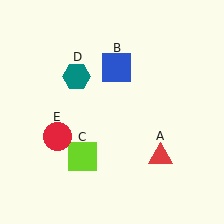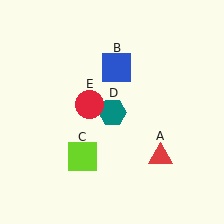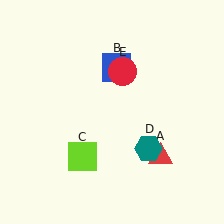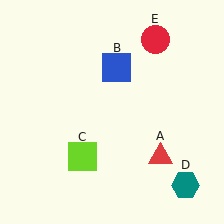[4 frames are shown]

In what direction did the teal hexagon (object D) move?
The teal hexagon (object D) moved down and to the right.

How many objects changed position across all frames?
2 objects changed position: teal hexagon (object D), red circle (object E).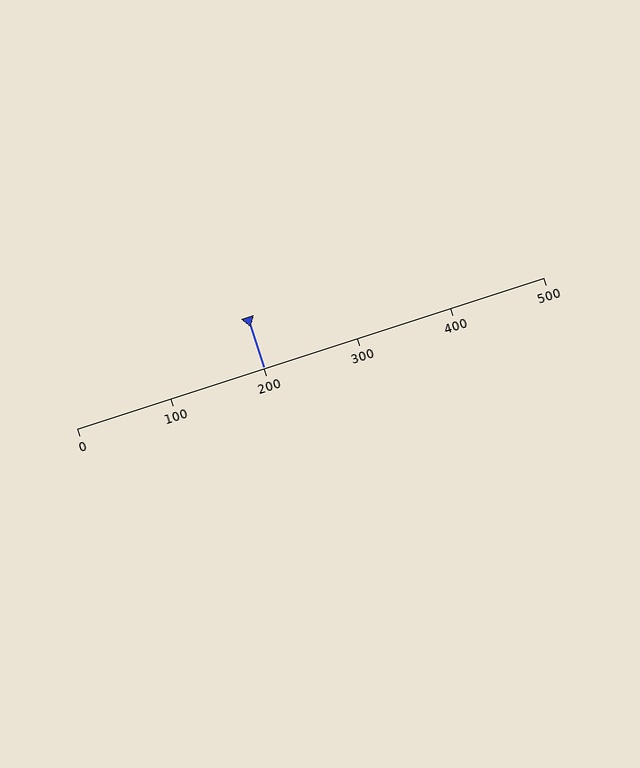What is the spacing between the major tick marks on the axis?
The major ticks are spaced 100 apart.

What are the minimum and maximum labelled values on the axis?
The axis runs from 0 to 500.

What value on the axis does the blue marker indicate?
The marker indicates approximately 200.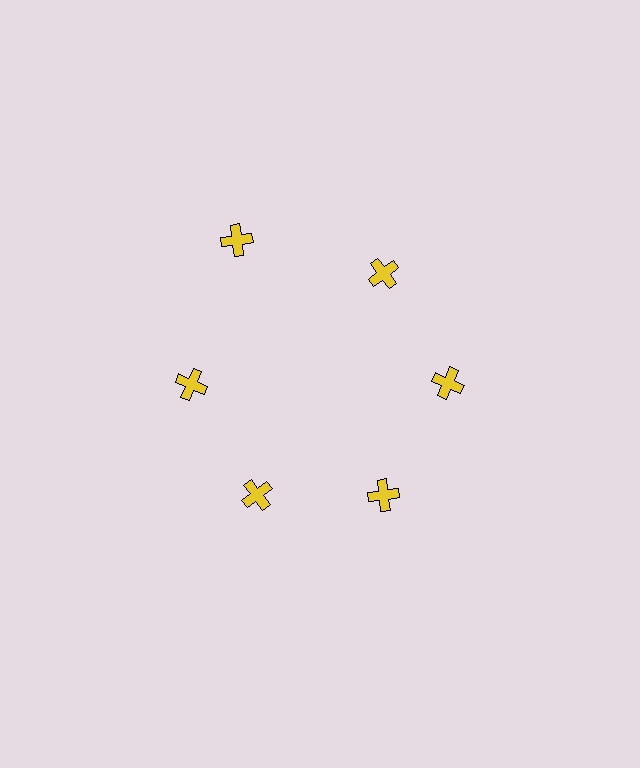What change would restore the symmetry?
The symmetry would be restored by moving it inward, back onto the ring so that all 6 crosses sit at equal angles and equal distance from the center.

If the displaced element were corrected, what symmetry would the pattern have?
It would have 6-fold rotational symmetry — the pattern would map onto itself every 60 degrees.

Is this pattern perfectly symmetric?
No. The 6 yellow crosses are arranged in a ring, but one element near the 11 o'clock position is pushed outward from the center, breaking the 6-fold rotational symmetry.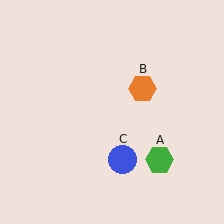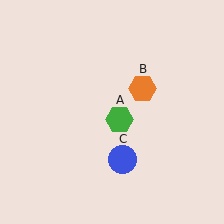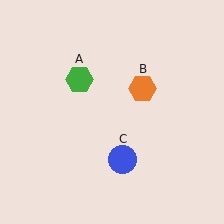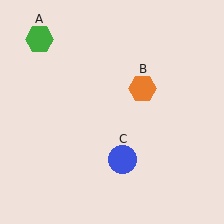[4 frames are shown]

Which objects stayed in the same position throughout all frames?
Orange hexagon (object B) and blue circle (object C) remained stationary.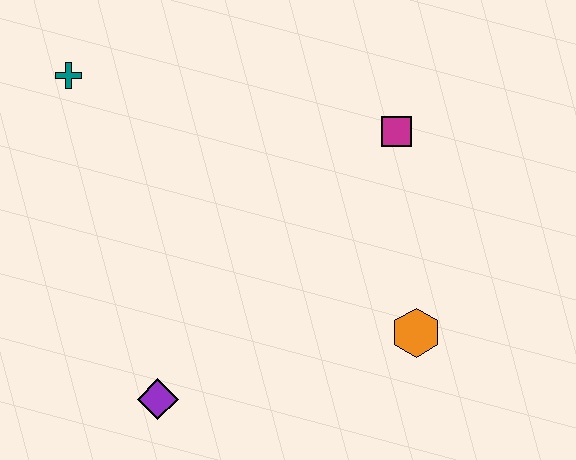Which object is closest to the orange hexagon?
The magenta square is closest to the orange hexagon.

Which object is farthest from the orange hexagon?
The teal cross is farthest from the orange hexagon.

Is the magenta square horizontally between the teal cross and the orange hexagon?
Yes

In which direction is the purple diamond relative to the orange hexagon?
The purple diamond is to the left of the orange hexagon.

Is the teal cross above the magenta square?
Yes